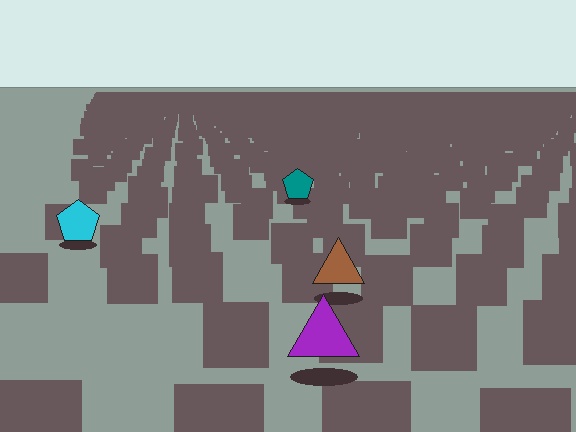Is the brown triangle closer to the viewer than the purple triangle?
No. The purple triangle is closer — you can tell from the texture gradient: the ground texture is coarser near it.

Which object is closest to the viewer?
The purple triangle is closest. The texture marks near it are larger and more spread out.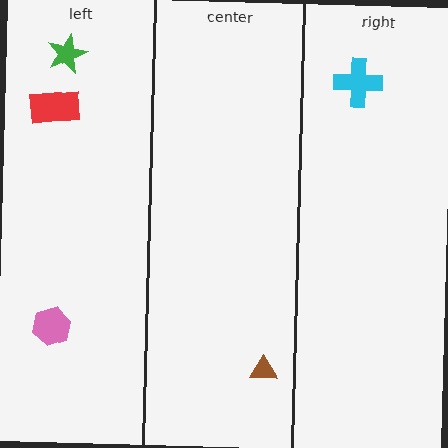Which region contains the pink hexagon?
The left region.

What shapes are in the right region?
The cyan cross.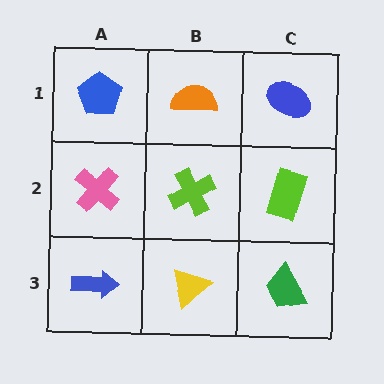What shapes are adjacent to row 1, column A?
A pink cross (row 2, column A), an orange semicircle (row 1, column B).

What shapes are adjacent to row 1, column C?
A lime rectangle (row 2, column C), an orange semicircle (row 1, column B).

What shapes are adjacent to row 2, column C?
A blue ellipse (row 1, column C), a green trapezoid (row 3, column C), a lime cross (row 2, column B).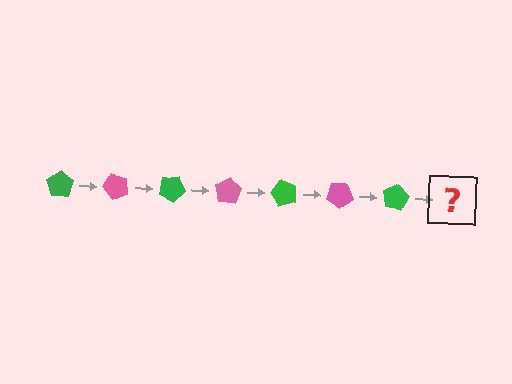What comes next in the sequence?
The next element should be a pink pentagon, rotated 350 degrees from the start.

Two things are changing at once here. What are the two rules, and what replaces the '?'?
The two rules are that it rotates 50 degrees each step and the color cycles through green and pink. The '?' should be a pink pentagon, rotated 350 degrees from the start.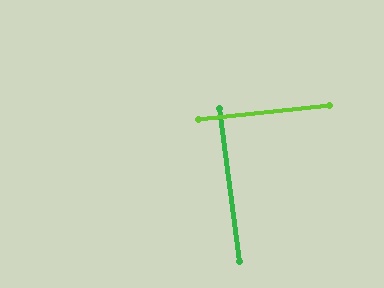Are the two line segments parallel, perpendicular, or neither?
Perpendicular — they meet at approximately 88°.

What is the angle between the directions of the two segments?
Approximately 88 degrees.